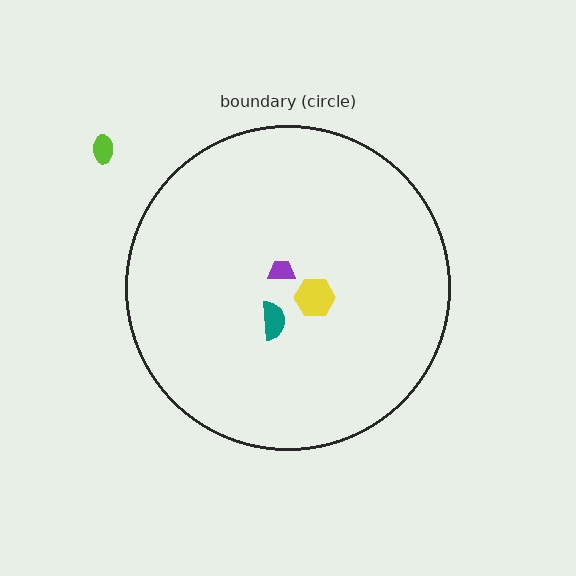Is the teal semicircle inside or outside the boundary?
Inside.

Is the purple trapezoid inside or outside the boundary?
Inside.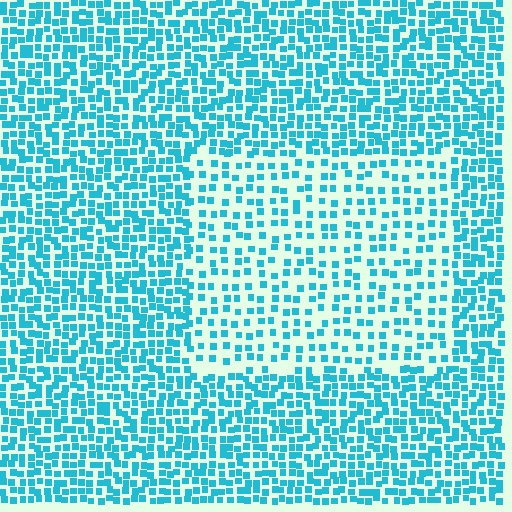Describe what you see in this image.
The image contains small cyan elements arranged at two different densities. A rectangle-shaped region is visible where the elements are less densely packed than the surrounding area.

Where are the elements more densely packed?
The elements are more densely packed outside the rectangle boundary.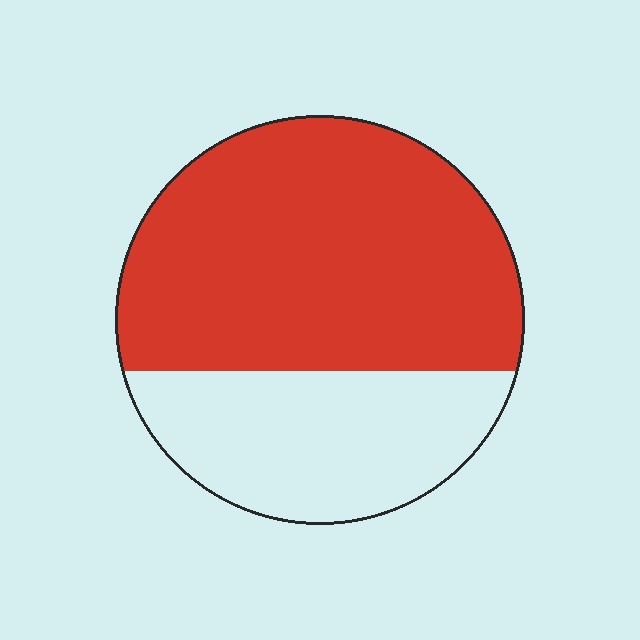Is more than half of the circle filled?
Yes.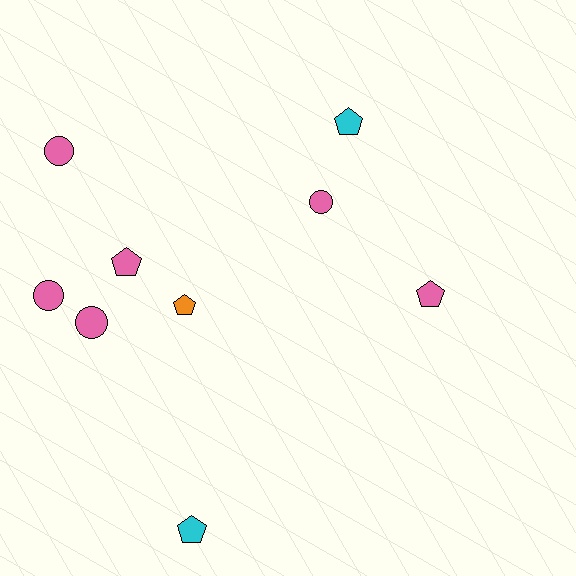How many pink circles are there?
There are 4 pink circles.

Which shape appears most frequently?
Pentagon, with 5 objects.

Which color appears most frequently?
Pink, with 6 objects.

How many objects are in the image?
There are 9 objects.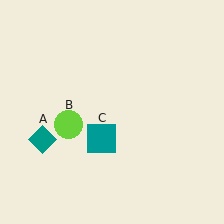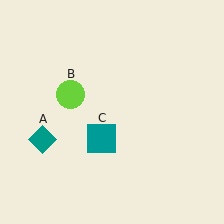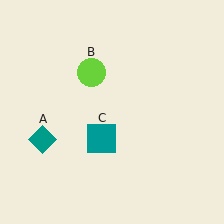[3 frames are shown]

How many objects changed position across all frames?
1 object changed position: lime circle (object B).